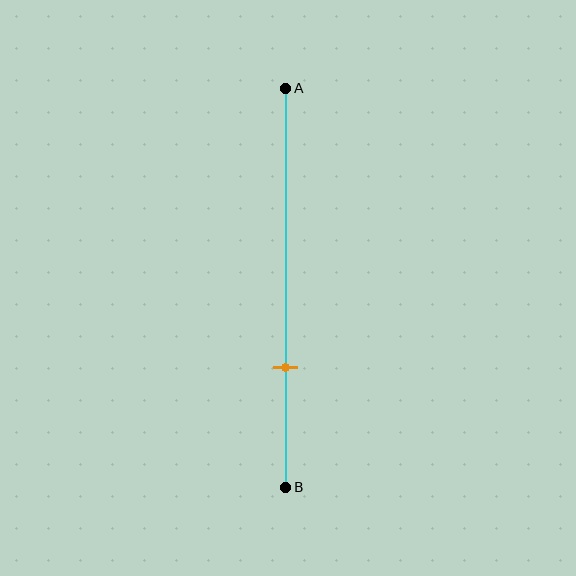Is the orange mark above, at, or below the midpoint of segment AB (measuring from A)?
The orange mark is below the midpoint of segment AB.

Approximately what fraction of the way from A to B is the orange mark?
The orange mark is approximately 70% of the way from A to B.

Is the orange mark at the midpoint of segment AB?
No, the mark is at about 70% from A, not at the 50% midpoint.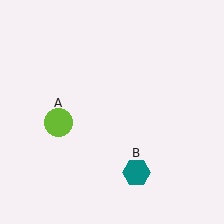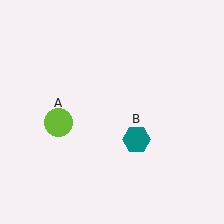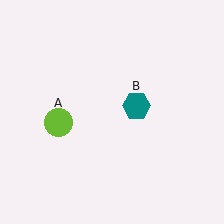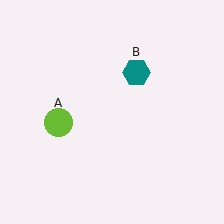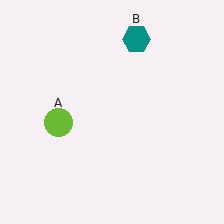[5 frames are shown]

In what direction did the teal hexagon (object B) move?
The teal hexagon (object B) moved up.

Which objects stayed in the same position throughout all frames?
Lime circle (object A) remained stationary.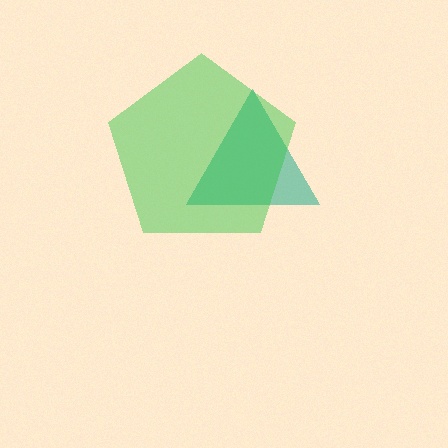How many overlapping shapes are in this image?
There are 2 overlapping shapes in the image.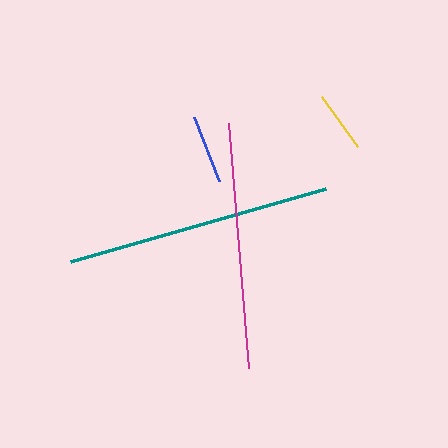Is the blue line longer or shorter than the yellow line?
The blue line is longer than the yellow line.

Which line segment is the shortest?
The yellow line is the shortest at approximately 62 pixels.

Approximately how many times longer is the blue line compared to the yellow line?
The blue line is approximately 1.1 times the length of the yellow line.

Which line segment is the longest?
The teal line is the longest at approximately 265 pixels.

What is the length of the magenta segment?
The magenta segment is approximately 246 pixels long.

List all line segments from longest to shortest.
From longest to shortest: teal, magenta, blue, yellow.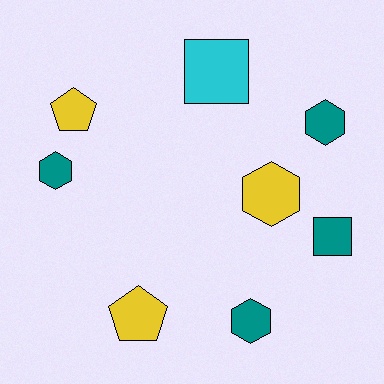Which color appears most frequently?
Teal, with 4 objects.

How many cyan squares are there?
There is 1 cyan square.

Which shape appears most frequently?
Hexagon, with 4 objects.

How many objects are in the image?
There are 8 objects.